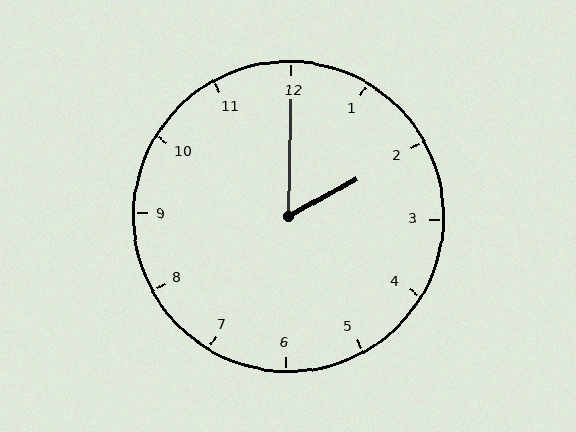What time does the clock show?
2:00.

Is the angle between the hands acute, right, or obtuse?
It is acute.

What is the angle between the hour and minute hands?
Approximately 60 degrees.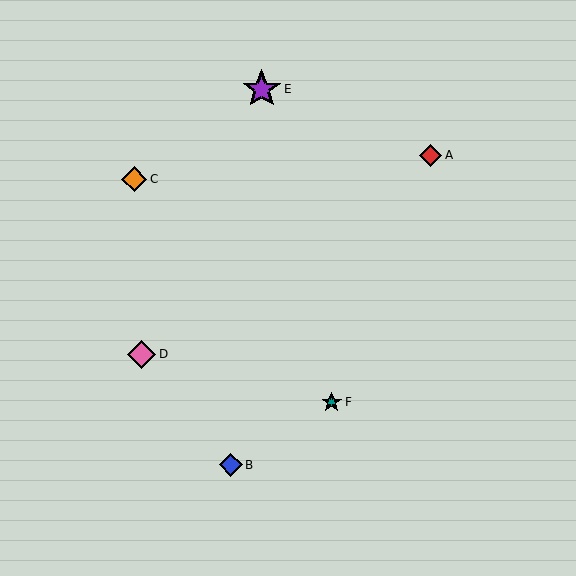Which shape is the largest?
The purple star (labeled E) is the largest.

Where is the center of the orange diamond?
The center of the orange diamond is at (134, 179).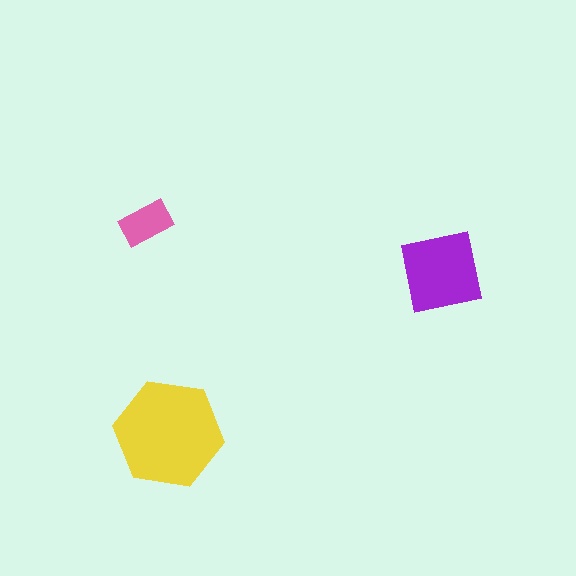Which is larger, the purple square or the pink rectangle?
The purple square.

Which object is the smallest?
The pink rectangle.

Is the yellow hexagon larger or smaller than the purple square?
Larger.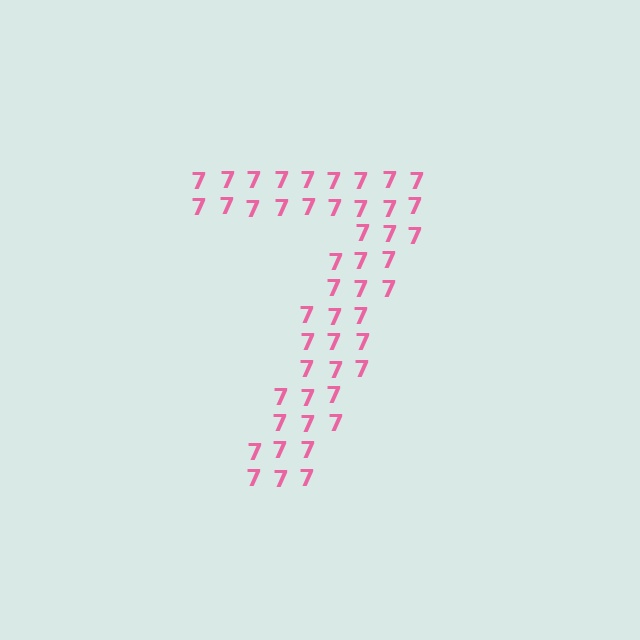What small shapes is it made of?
It is made of small digit 7's.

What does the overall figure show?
The overall figure shows the digit 7.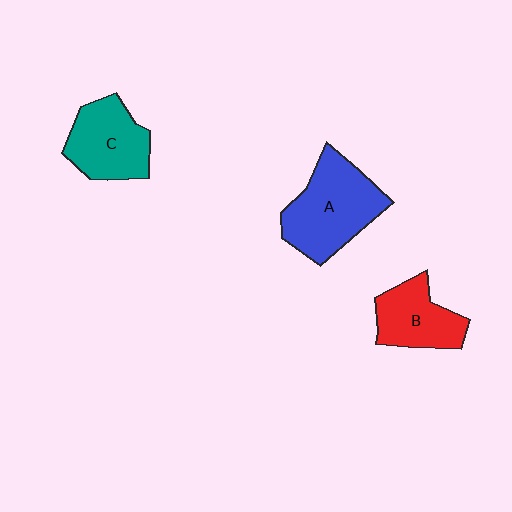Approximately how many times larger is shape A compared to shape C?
Approximately 1.3 times.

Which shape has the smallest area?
Shape B (red).